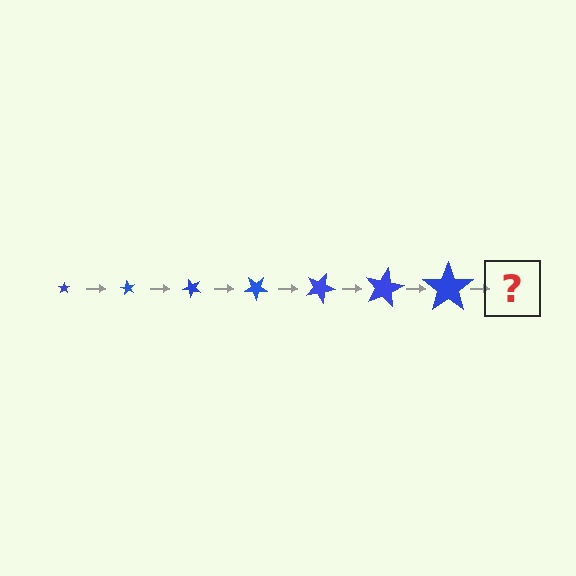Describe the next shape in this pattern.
It should be a star, larger than the previous one and rotated 420 degrees from the start.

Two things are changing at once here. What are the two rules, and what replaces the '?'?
The two rules are that the star grows larger each step and it rotates 60 degrees each step. The '?' should be a star, larger than the previous one and rotated 420 degrees from the start.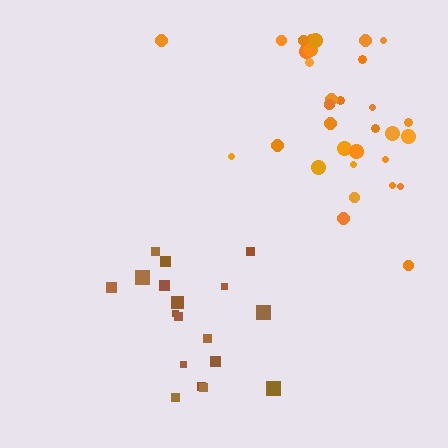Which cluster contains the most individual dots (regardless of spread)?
Orange (33).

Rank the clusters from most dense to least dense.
brown, orange.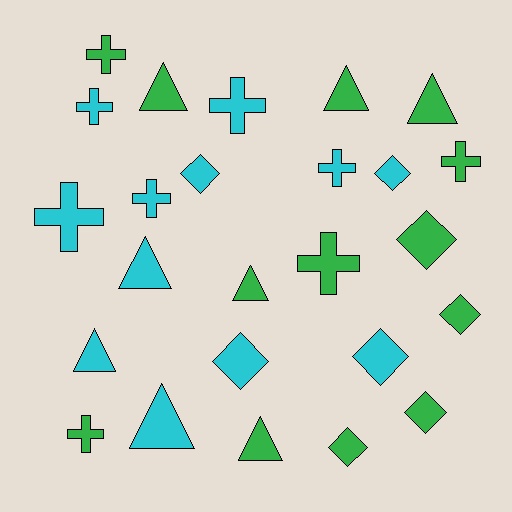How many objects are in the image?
There are 25 objects.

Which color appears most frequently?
Green, with 13 objects.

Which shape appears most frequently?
Cross, with 9 objects.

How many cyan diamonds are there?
There are 4 cyan diamonds.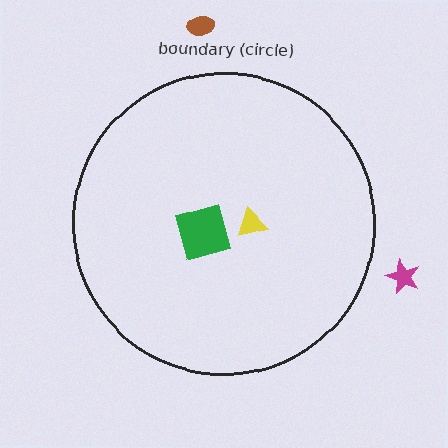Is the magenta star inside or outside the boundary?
Outside.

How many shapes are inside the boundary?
2 inside, 2 outside.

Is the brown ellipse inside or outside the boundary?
Outside.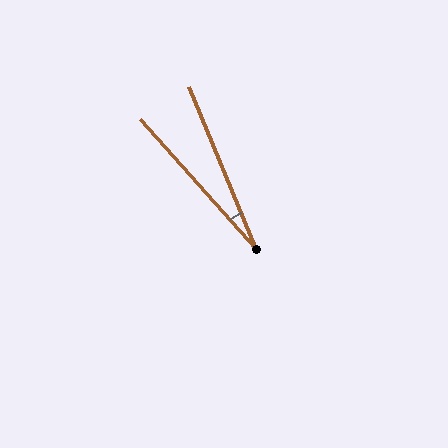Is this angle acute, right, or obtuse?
It is acute.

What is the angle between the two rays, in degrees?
Approximately 19 degrees.